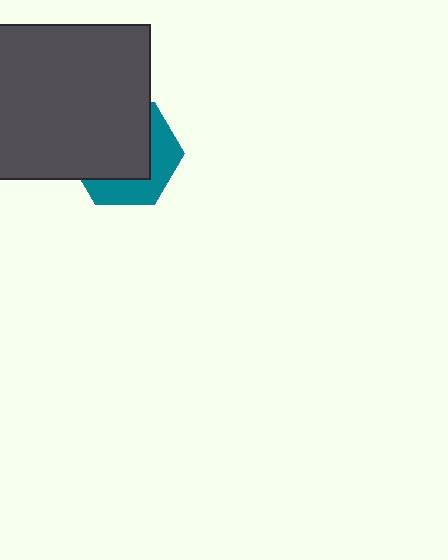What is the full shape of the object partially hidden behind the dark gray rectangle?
The partially hidden object is a teal hexagon.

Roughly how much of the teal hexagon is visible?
A small part of it is visible (roughly 38%).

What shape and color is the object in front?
The object in front is a dark gray rectangle.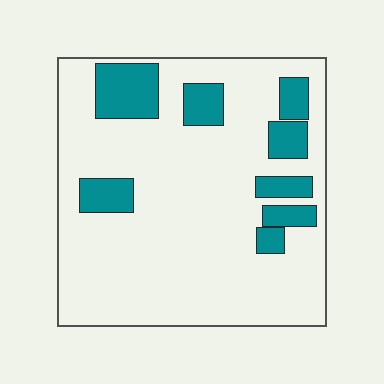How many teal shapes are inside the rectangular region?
8.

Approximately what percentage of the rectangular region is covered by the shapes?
Approximately 20%.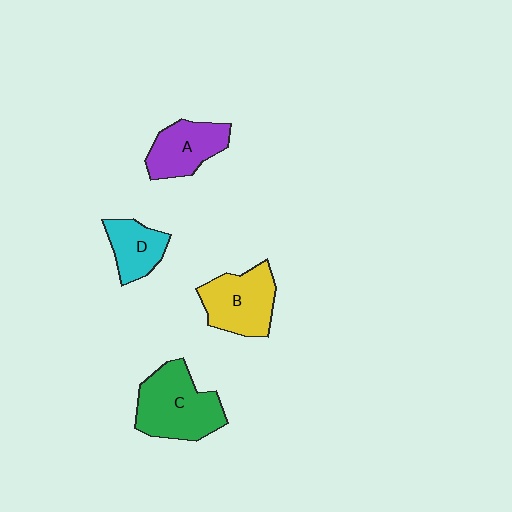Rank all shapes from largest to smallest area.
From largest to smallest: C (green), B (yellow), A (purple), D (cyan).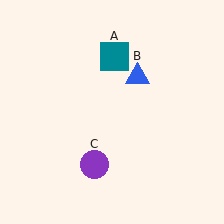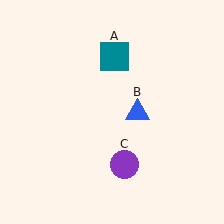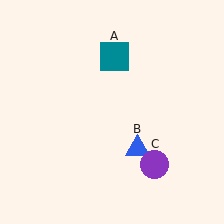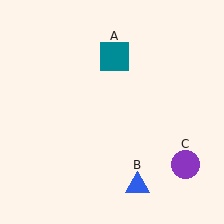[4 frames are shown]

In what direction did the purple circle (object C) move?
The purple circle (object C) moved right.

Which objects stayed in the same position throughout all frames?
Teal square (object A) remained stationary.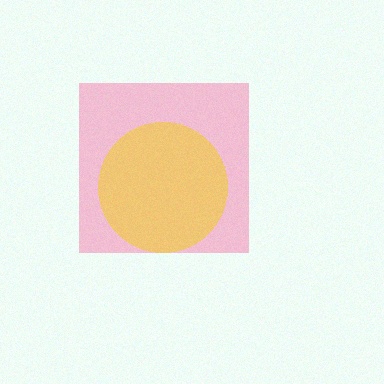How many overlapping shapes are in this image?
There are 2 overlapping shapes in the image.